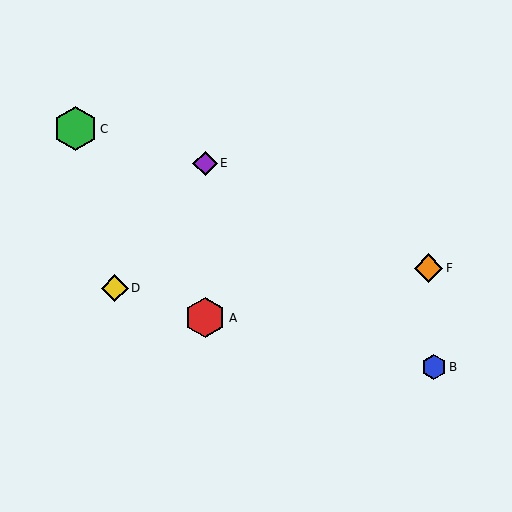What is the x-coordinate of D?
Object D is at x≈115.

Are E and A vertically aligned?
Yes, both are at x≈205.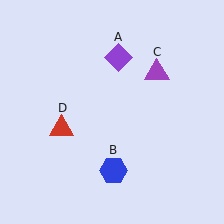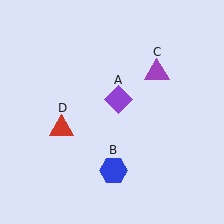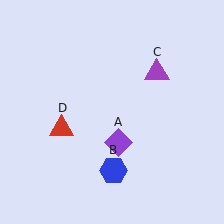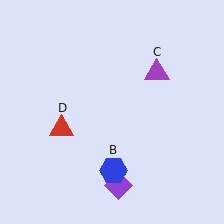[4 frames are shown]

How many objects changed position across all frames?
1 object changed position: purple diamond (object A).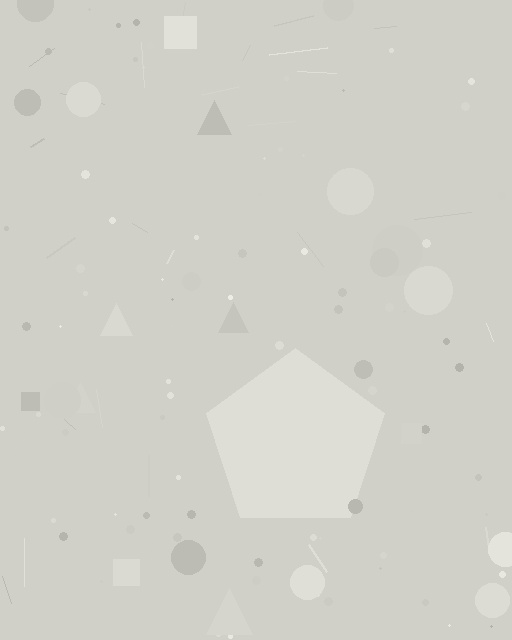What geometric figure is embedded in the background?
A pentagon is embedded in the background.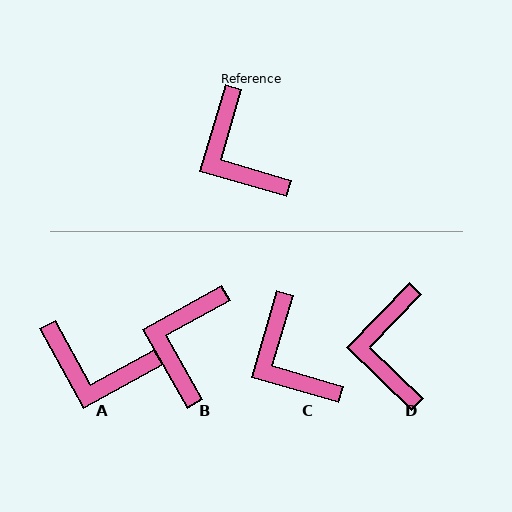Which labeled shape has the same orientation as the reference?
C.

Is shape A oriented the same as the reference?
No, it is off by about 45 degrees.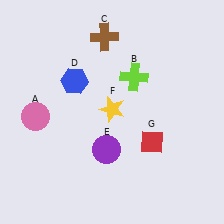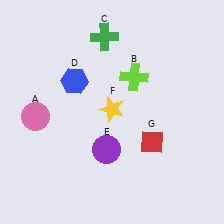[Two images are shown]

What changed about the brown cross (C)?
In Image 1, C is brown. In Image 2, it changed to green.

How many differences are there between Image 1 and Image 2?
There is 1 difference between the two images.